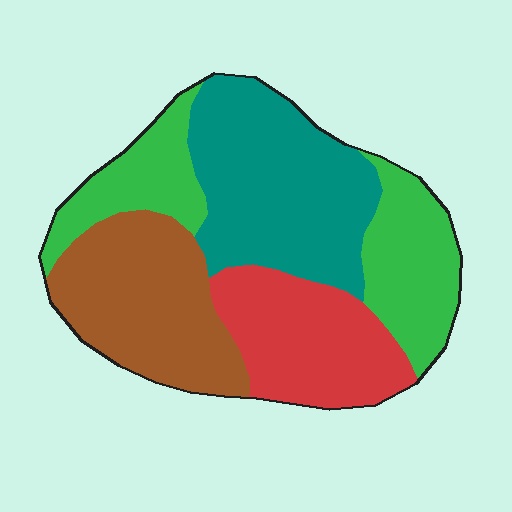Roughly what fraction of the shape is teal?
Teal covers about 30% of the shape.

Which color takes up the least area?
Red, at roughly 20%.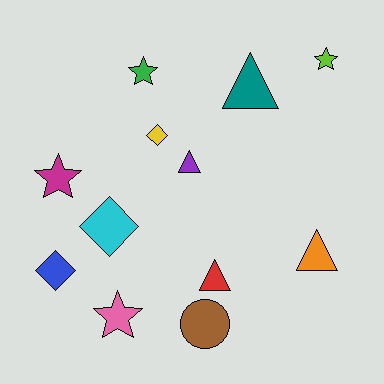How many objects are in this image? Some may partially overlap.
There are 12 objects.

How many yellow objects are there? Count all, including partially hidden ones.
There is 1 yellow object.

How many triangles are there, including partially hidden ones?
There are 4 triangles.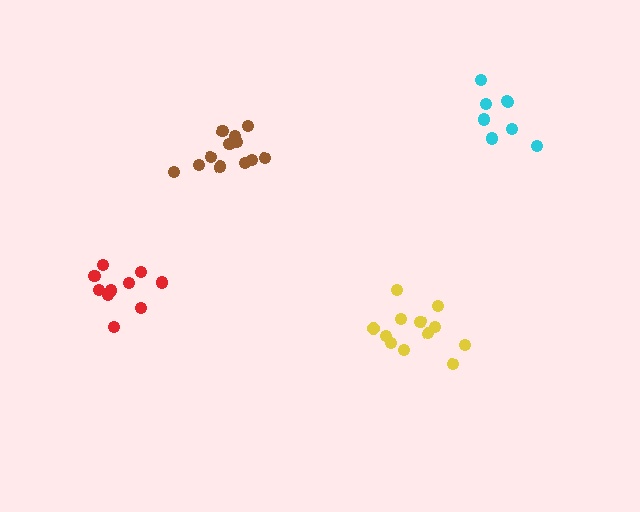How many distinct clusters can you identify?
There are 4 distinct clusters.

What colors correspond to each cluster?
The clusters are colored: brown, cyan, yellow, red.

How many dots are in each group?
Group 1: 12 dots, Group 2: 8 dots, Group 3: 12 dots, Group 4: 10 dots (42 total).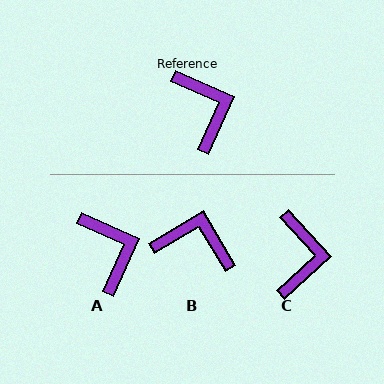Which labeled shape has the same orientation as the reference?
A.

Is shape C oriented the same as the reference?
No, it is off by about 23 degrees.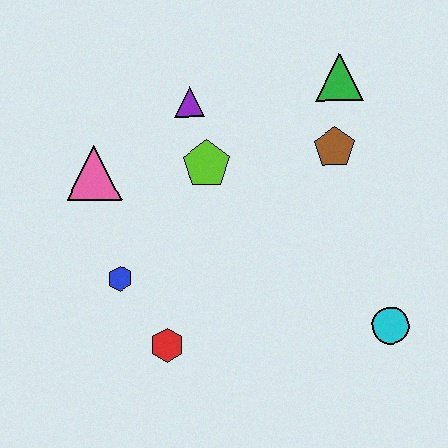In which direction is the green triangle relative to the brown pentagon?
The green triangle is above the brown pentagon.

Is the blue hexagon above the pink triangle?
No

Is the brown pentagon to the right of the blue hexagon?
Yes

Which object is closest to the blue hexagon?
The red hexagon is closest to the blue hexagon.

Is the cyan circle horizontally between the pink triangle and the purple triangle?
No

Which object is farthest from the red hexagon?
The green triangle is farthest from the red hexagon.